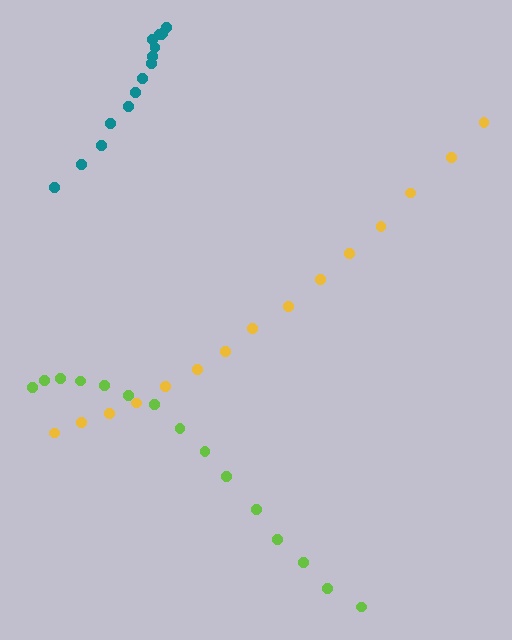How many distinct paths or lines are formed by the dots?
There are 3 distinct paths.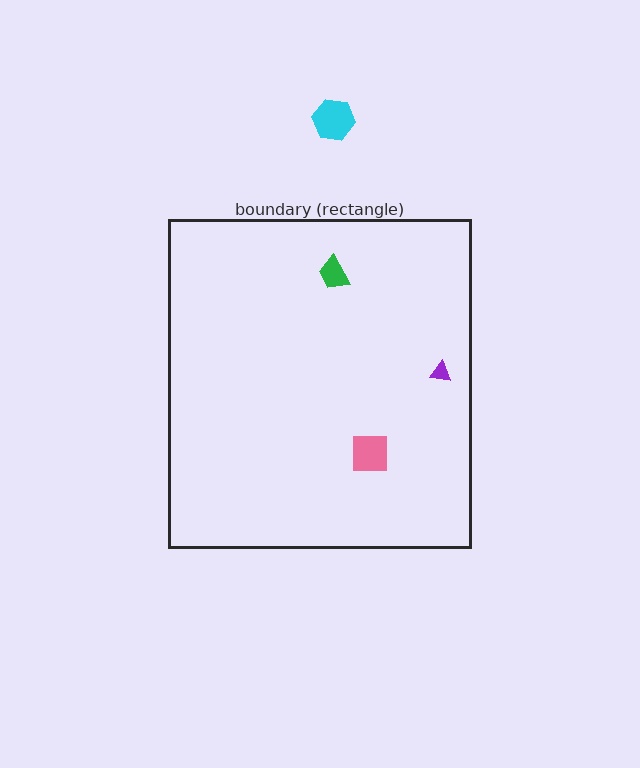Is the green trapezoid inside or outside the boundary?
Inside.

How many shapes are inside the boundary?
3 inside, 1 outside.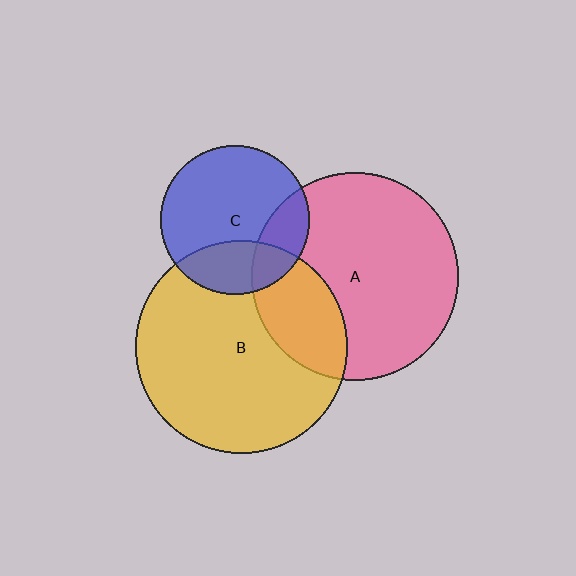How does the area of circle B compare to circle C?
Approximately 2.0 times.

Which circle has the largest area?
Circle B (yellow).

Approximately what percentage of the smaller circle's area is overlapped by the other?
Approximately 25%.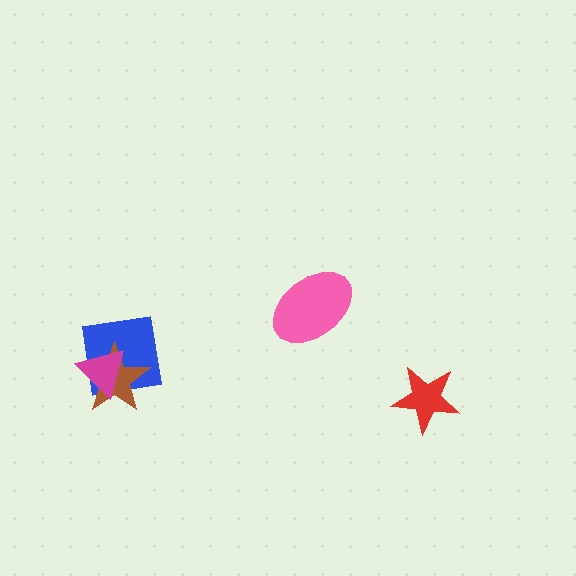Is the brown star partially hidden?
Yes, it is partially covered by another shape.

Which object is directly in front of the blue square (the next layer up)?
The brown star is directly in front of the blue square.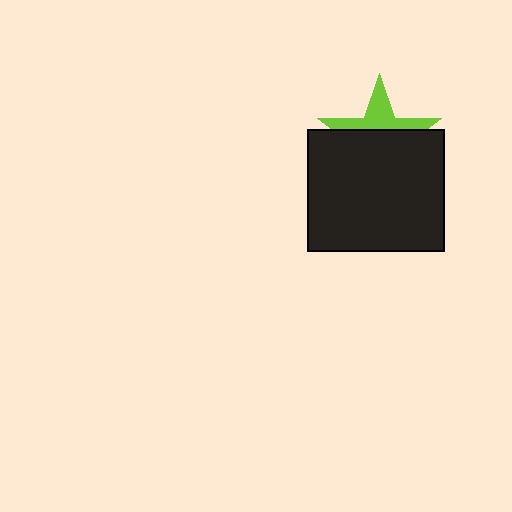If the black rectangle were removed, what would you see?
You would see the complete lime star.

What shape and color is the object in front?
The object in front is a black rectangle.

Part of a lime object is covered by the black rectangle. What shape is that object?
It is a star.